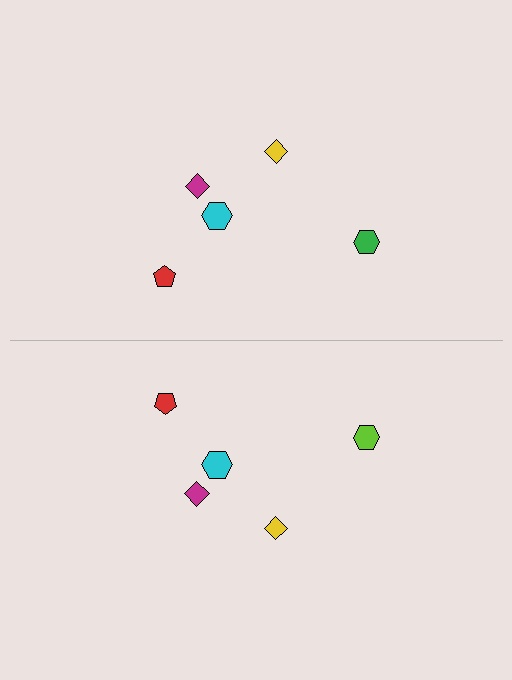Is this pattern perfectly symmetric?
No, the pattern is not perfectly symmetric. The lime hexagon on the bottom side breaks the symmetry — its mirror counterpart is green.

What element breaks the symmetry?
The lime hexagon on the bottom side breaks the symmetry — its mirror counterpart is green.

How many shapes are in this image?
There are 10 shapes in this image.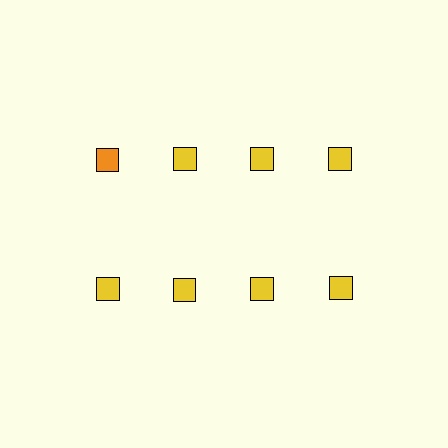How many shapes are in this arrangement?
There are 8 shapes arranged in a grid pattern.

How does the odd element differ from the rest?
It has a different color: orange instead of yellow.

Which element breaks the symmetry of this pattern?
The orange square in the top row, leftmost column breaks the symmetry. All other shapes are yellow squares.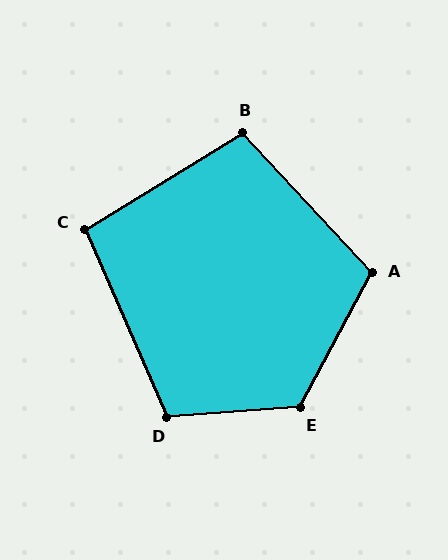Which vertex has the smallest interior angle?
C, at approximately 98 degrees.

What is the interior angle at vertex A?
Approximately 109 degrees (obtuse).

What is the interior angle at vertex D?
Approximately 110 degrees (obtuse).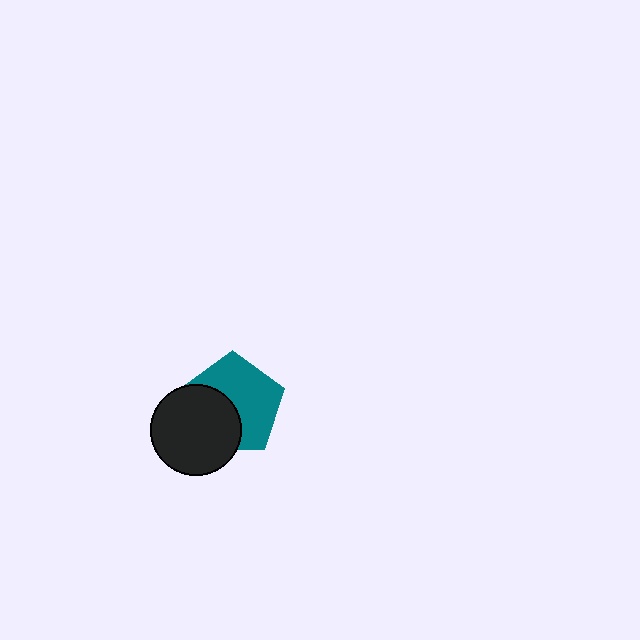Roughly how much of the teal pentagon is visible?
About half of it is visible (roughly 59%).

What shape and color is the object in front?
The object in front is a black circle.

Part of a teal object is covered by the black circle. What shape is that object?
It is a pentagon.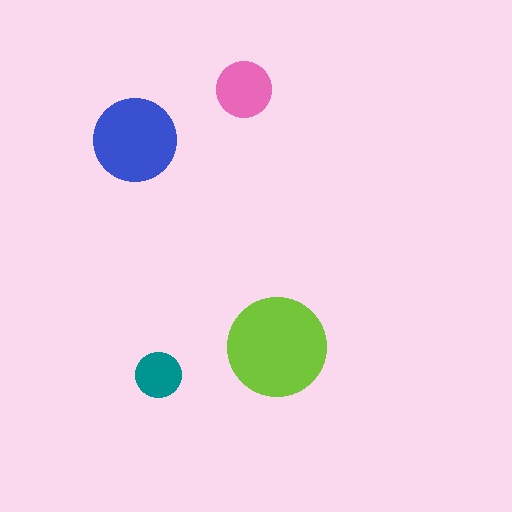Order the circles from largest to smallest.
the lime one, the blue one, the pink one, the teal one.